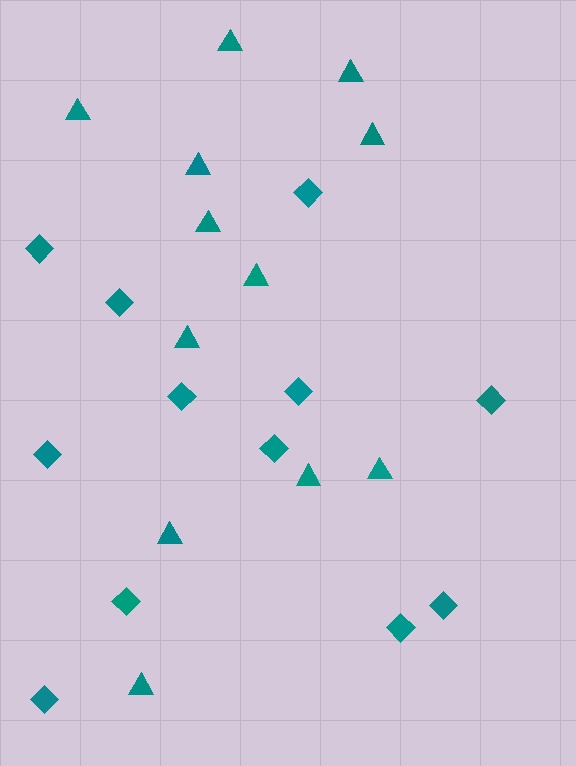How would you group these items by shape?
There are 2 groups: one group of diamonds (12) and one group of triangles (12).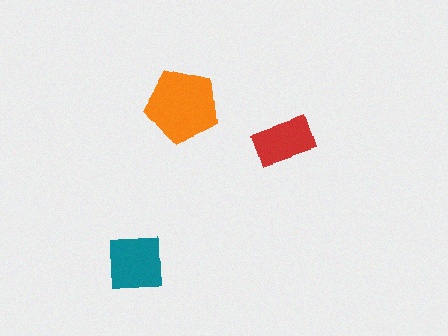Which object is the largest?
The orange pentagon.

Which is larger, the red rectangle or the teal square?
The teal square.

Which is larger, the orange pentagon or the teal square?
The orange pentagon.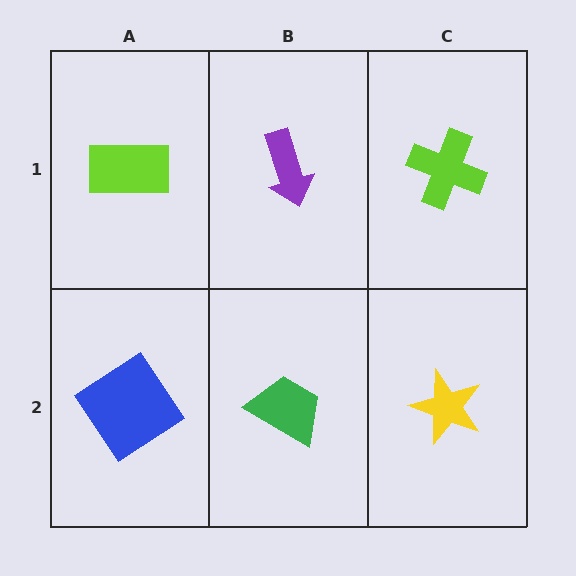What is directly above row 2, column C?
A lime cross.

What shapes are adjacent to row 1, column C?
A yellow star (row 2, column C), a purple arrow (row 1, column B).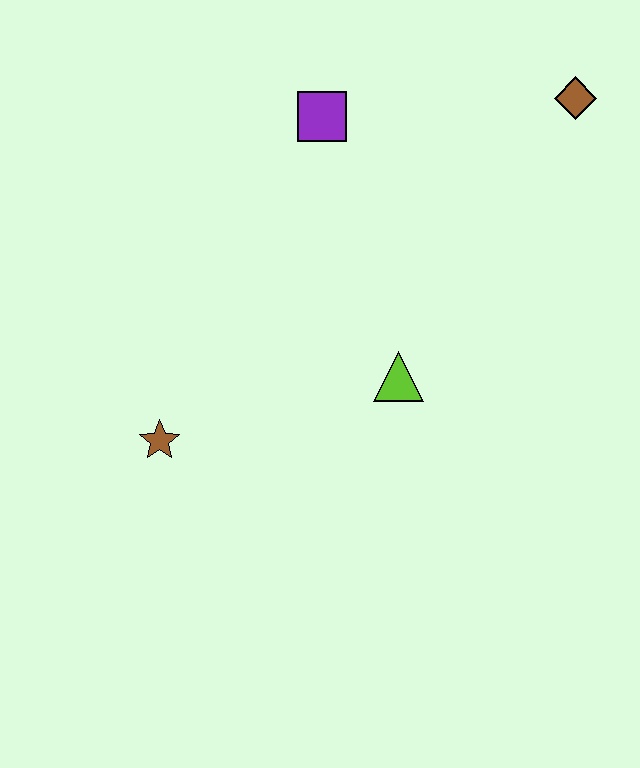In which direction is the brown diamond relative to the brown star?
The brown diamond is to the right of the brown star.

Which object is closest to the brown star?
The lime triangle is closest to the brown star.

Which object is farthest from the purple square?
The brown star is farthest from the purple square.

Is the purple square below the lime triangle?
No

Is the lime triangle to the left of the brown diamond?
Yes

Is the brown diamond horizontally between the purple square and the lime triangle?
No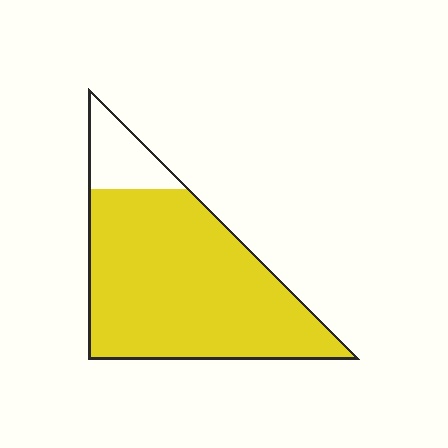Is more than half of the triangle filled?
Yes.